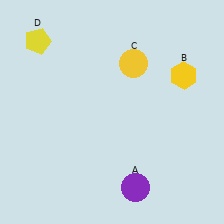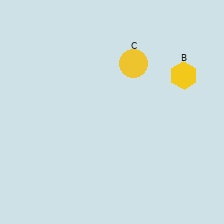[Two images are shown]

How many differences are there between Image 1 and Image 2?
There are 2 differences between the two images.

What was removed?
The yellow pentagon (D), the purple circle (A) were removed in Image 2.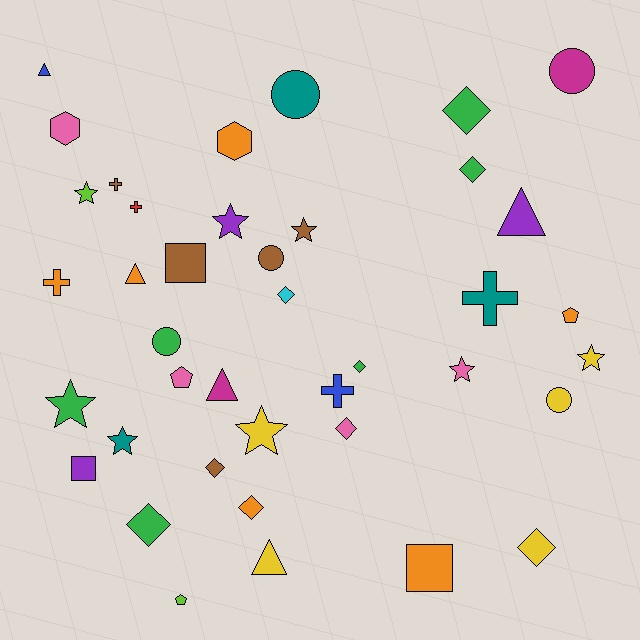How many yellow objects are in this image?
There are 5 yellow objects.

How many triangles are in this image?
There are 5 triangles.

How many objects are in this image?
There are 40 objects.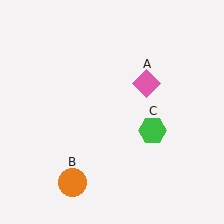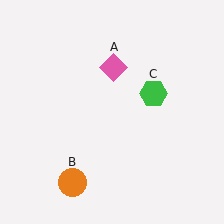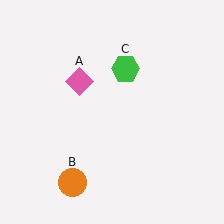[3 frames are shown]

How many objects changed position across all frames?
2 objects changed position: pink diamond (object A), green hexagon (object C).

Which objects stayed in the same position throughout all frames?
Orange circle (object B) remained stationary.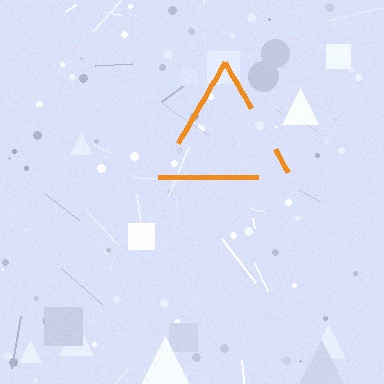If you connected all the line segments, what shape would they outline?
They would outline a triangle.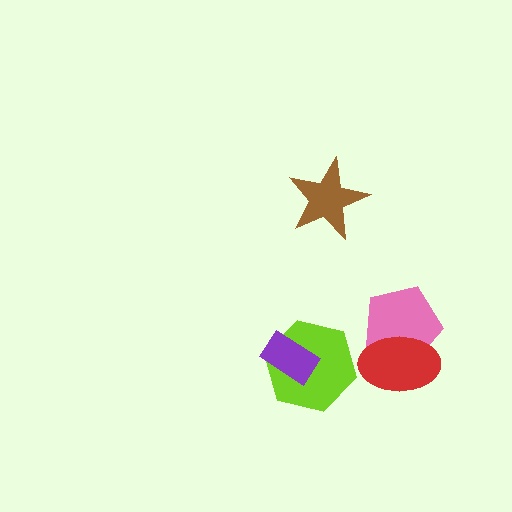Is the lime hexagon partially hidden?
Yes, it is partially covered by another shape.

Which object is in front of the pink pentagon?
The red ellipse is in front of the pink pentagon.